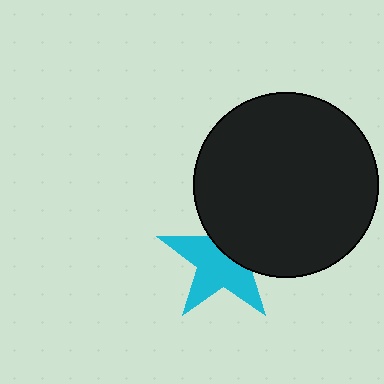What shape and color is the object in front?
The object in front is a black circle.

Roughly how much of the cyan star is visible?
About half of it is visible (roughly 60%).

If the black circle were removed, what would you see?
You would see the complete cyan star.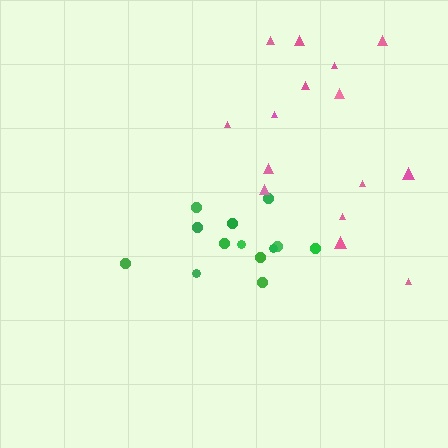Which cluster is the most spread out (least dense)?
Pink.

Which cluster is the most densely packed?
Green.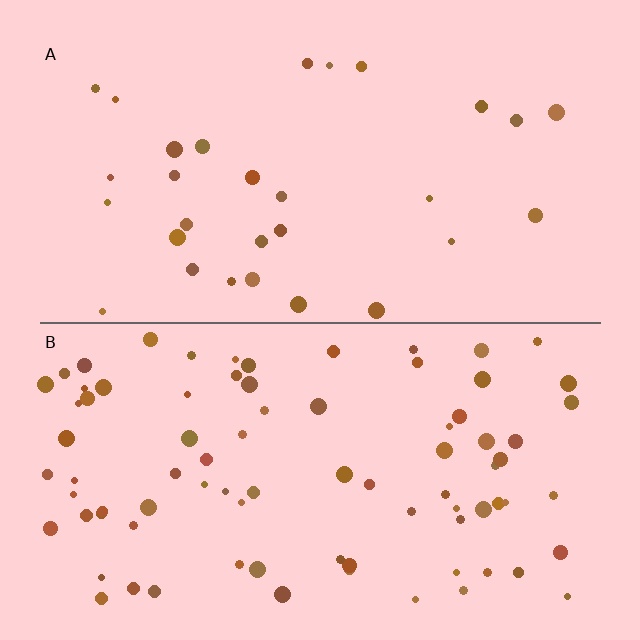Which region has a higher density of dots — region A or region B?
B (the bottom).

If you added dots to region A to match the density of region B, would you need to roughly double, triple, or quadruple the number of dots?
Approximately triple.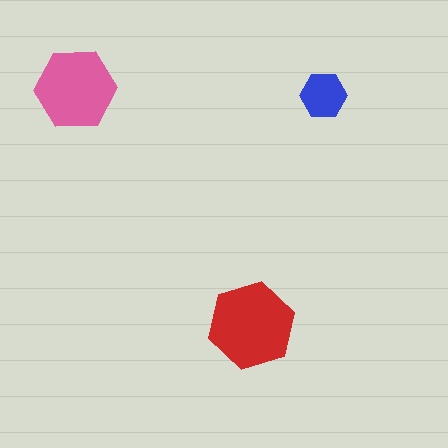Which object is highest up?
The pink hexagon is topmost.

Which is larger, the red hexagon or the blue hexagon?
The red one.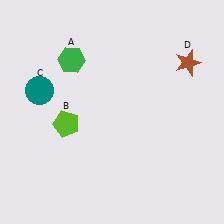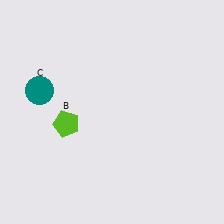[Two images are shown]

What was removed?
The brown star (D), the green hexagon (A) were removed in Image 2.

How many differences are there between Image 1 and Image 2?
There are 2 differences between the two images.